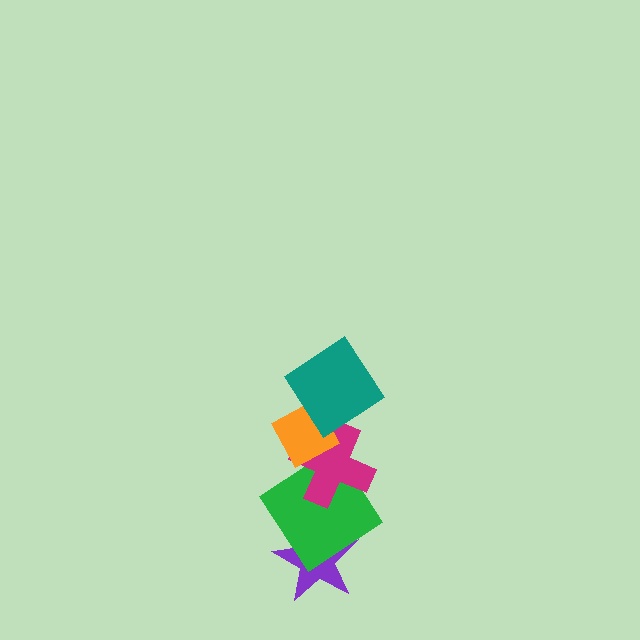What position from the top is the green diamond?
The green diamond is 4th from the top.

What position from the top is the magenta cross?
The magenta cross is 3rd from the top.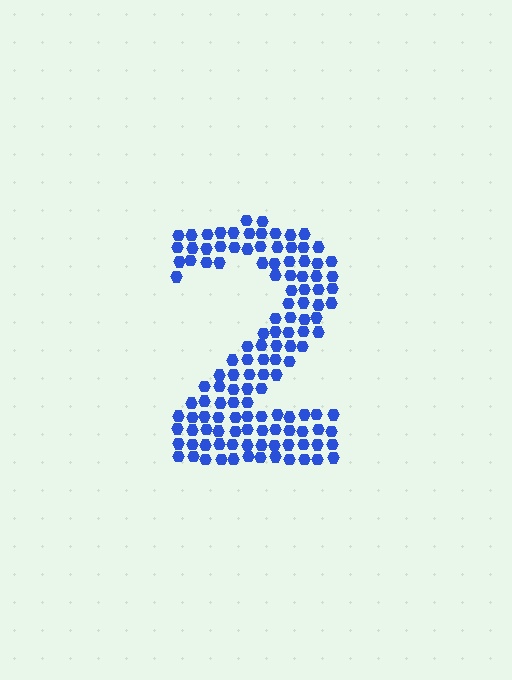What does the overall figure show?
The overall figure shows the digit 2.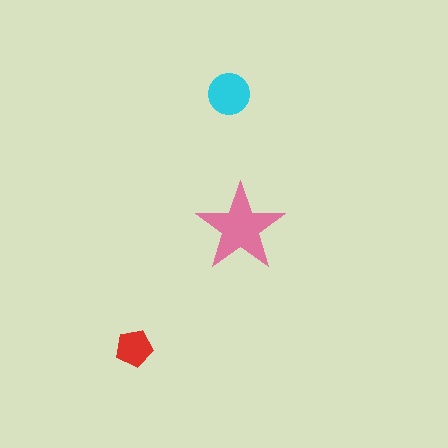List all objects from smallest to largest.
The red pentagon, the cyan circle, the pink star.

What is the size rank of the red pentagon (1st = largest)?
3rd.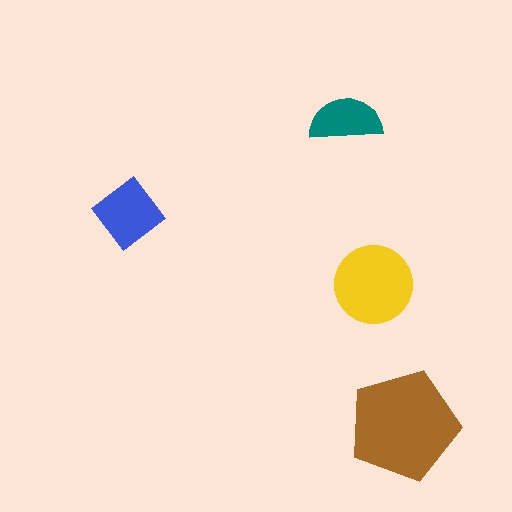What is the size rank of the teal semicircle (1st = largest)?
4th.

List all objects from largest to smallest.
The brown pentagon, the yellow circle, the blue diamond, the teal semicircle.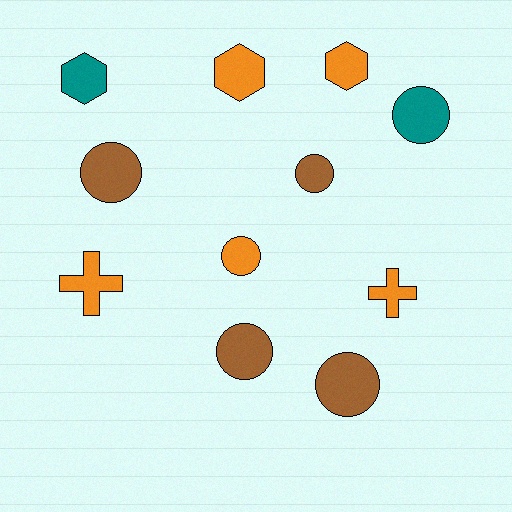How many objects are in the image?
There are 11 objects.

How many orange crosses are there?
There are 2 orange crosses.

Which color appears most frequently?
Orange, with 5 objects.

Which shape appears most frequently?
Circle, with 6 objects.